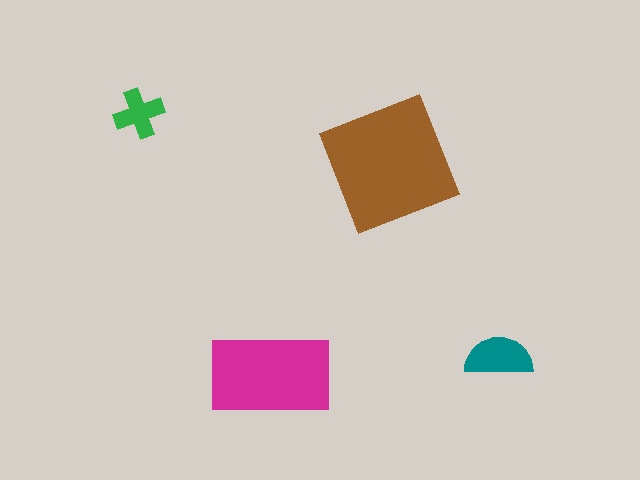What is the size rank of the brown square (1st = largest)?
1st.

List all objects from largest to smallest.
The brown square, the magenta rectangle, the teal semicircle, the green cross.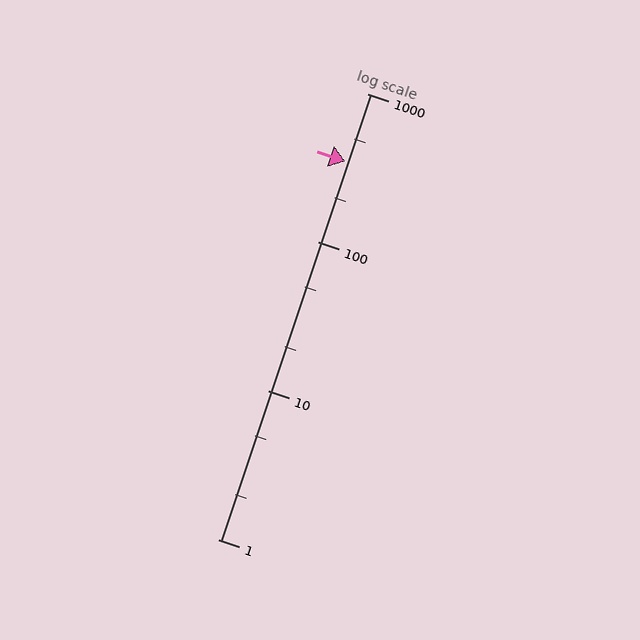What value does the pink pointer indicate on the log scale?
The pointer indicates approximately 350.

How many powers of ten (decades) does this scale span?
The scale spans 3 decades, from 1 to 1000.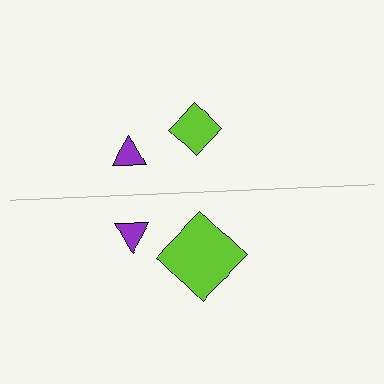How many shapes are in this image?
There are 4 shapes in this image.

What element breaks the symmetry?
The lime diamond on the bottom side has a different size than its mirror counterpart.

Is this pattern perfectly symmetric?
No, the pattern is not perfectly symmetric. The lime diamond on the bottom side has a different size than its mirror counterpart.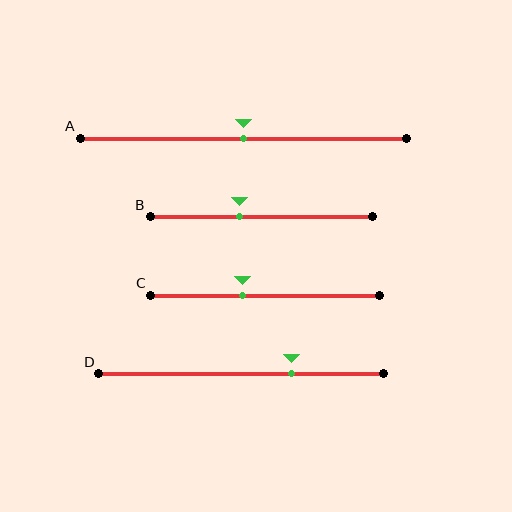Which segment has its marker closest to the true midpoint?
Segment A has its marker closest to the true midpoint.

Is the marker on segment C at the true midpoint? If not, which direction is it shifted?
No, the marker on segment C is shifted to the left by about 10% of the segment length.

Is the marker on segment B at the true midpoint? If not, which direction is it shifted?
No, the marker on segment B is shifted to the left by about 10% of the segment length.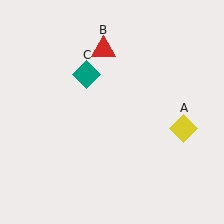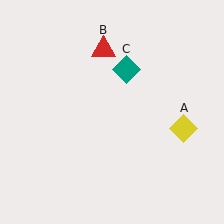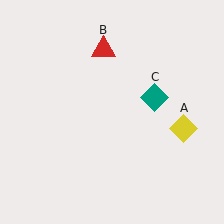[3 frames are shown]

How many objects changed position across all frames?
1 object changed position: teal diamond (object C).